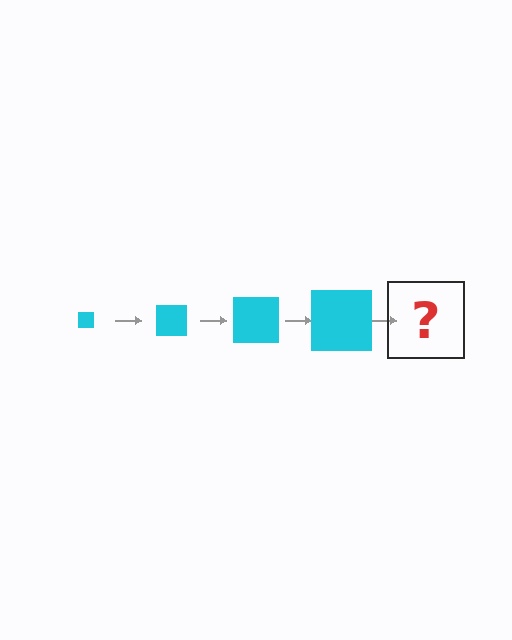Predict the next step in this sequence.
The next step is a cyan square, larger than the previous one.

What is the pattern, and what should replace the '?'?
The pattern is that the square gets progressively larger each step. The '?' should be a cyan square, larger than the previous one.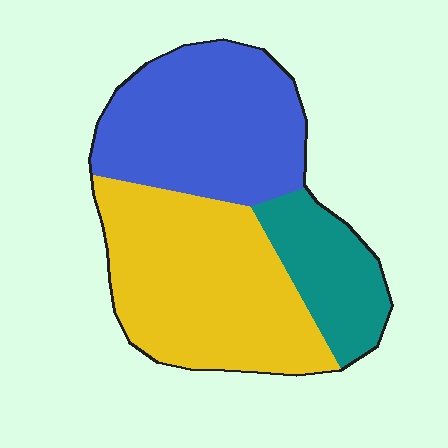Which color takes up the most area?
Yellow, at roughly 45%.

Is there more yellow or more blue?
Yellow.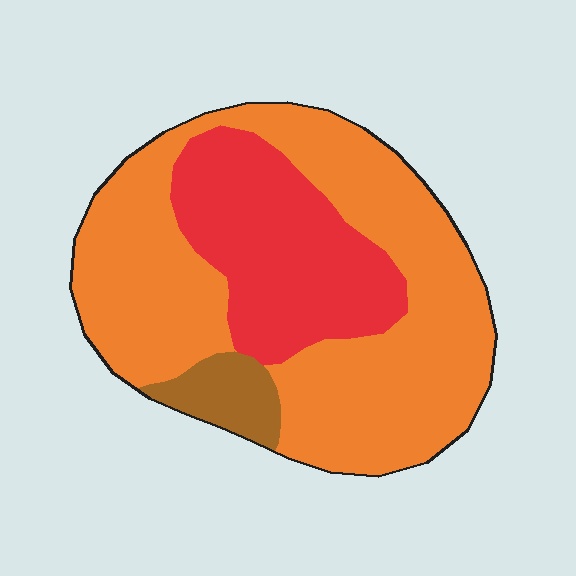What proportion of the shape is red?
Red takes up about one quarter (1/4) of the shape.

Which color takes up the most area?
Orange, at roughly 65%.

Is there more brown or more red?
Red.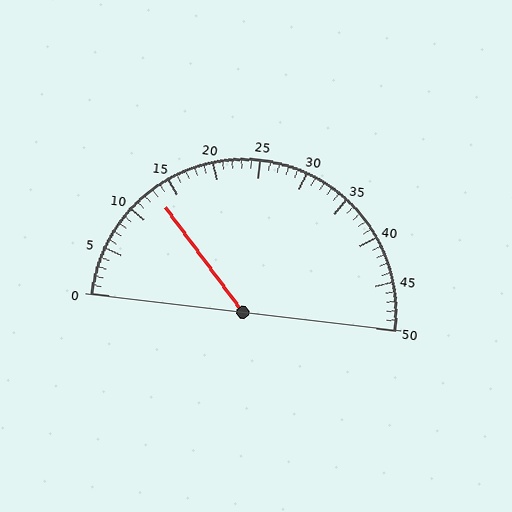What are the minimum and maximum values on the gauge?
The gauge ranges from 0 to 50.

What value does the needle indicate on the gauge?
The needle indicates approximately 13.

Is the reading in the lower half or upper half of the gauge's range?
The reading is in the lower half of the range (0 to 50).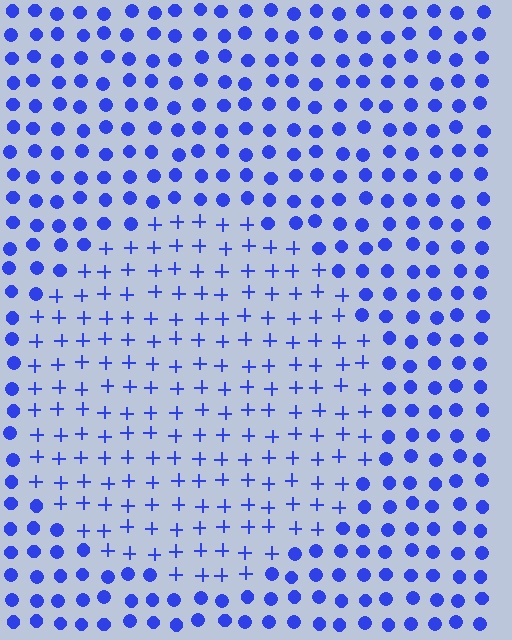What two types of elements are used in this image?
The image uses plus signs inside the circle region and circles outside it.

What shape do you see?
I see a circle.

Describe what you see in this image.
The image is filled with small blue elements arranged in a uniform grid. A circle-shaped region contains plus signs, while the surrounding area contains circles. The boundary is defined purely by the change in element shape.